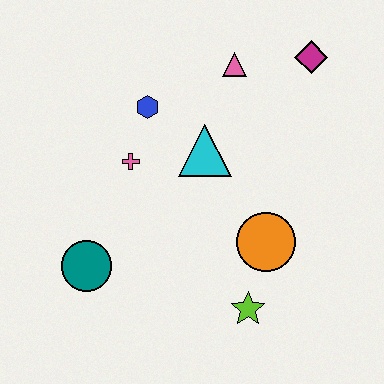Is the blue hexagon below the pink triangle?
Yes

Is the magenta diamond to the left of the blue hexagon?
No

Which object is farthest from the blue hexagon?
The lime star is farthest from the blue hexagon.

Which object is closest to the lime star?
The orange circle is closest to the lime star.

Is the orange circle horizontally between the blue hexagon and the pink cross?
No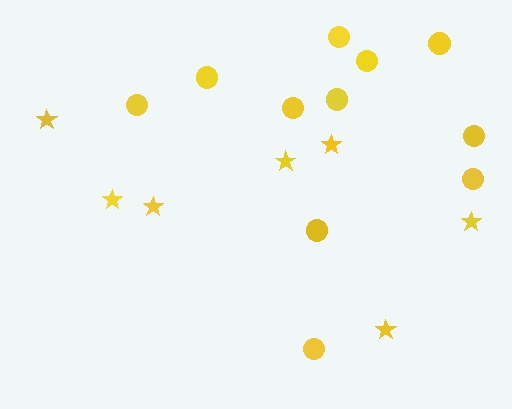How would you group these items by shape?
There are 2 groups: one group of circles (11) and one group of stars (7).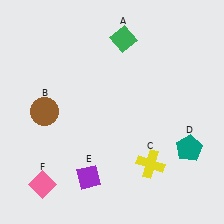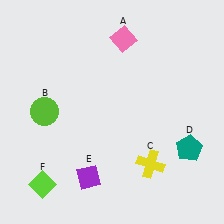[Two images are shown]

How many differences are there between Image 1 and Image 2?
There are 3 differences between the two images.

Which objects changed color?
A changed from green to pink. B changed from brown to lime. F changed from pink to lime.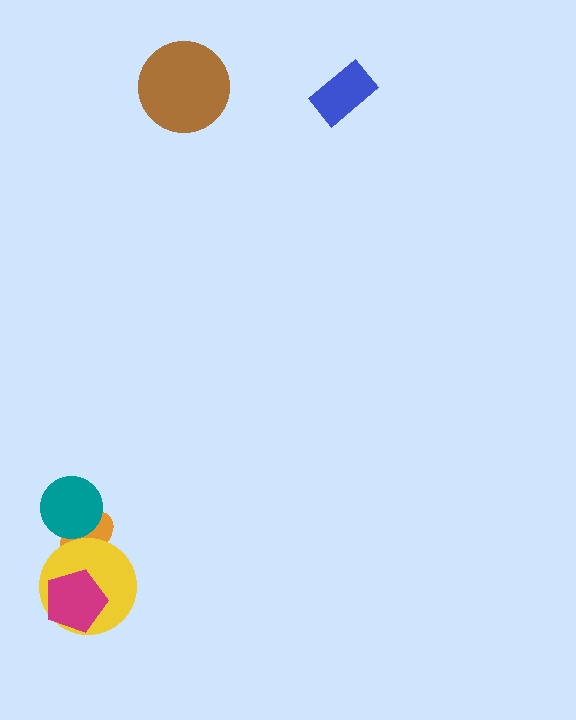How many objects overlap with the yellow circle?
2 objects overlap with the yellow circle.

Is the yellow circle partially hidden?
Yes, it is partially covered by another shape.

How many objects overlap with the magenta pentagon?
1 object overlaps with the magenta pentagon.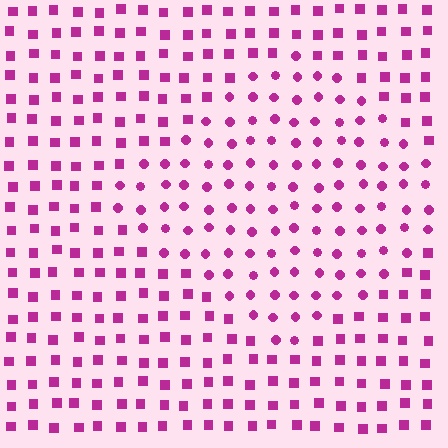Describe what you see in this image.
The image is filled with small magenta elements arranged in a uniform grid. A diamond-shaped region contains circles, while the surrounding area contains squares. The boundary is defined purely by the change in element shape.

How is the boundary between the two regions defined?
The boundary is defined by a change in element shape: circles inside vs. squares outside. All elements share the same color and spacing.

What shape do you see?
I see a diamond.